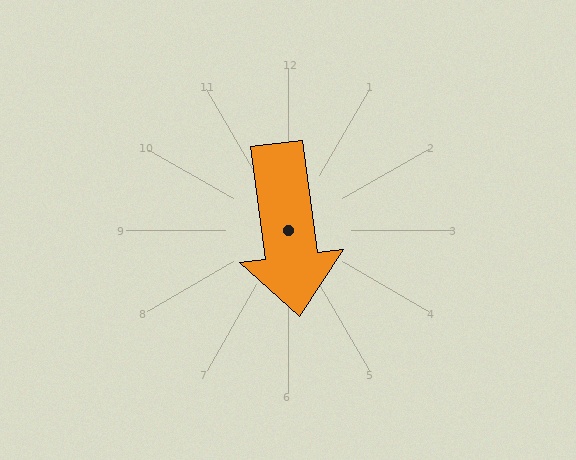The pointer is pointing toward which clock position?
Roughly 6 o'clock.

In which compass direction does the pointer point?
South.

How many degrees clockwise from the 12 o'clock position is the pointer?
Approximately 173 degrees.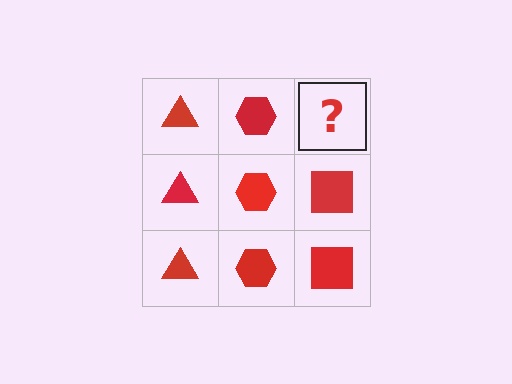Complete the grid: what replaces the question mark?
The question mark should be replaced with a red square.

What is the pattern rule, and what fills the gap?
The rule is that each column has a consistent shape. The gap should be filled with a red square.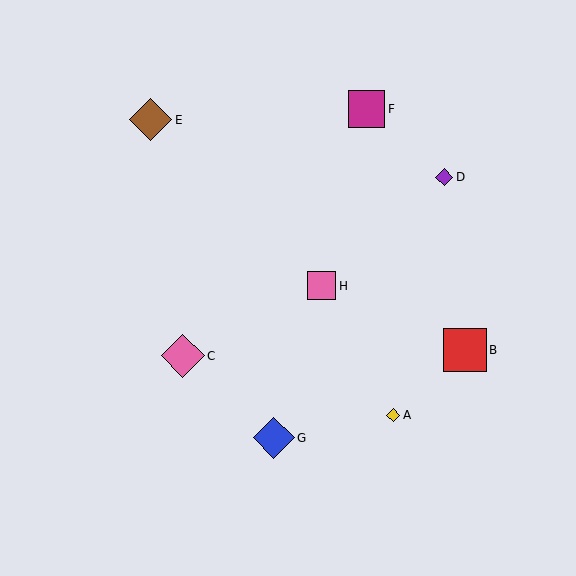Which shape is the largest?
The red square (labeled B) is the largest.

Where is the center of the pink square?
The center of the pink square is at (322, 286).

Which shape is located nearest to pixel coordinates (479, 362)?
The red square (labeled B) at (465, 350) is nearest to that location.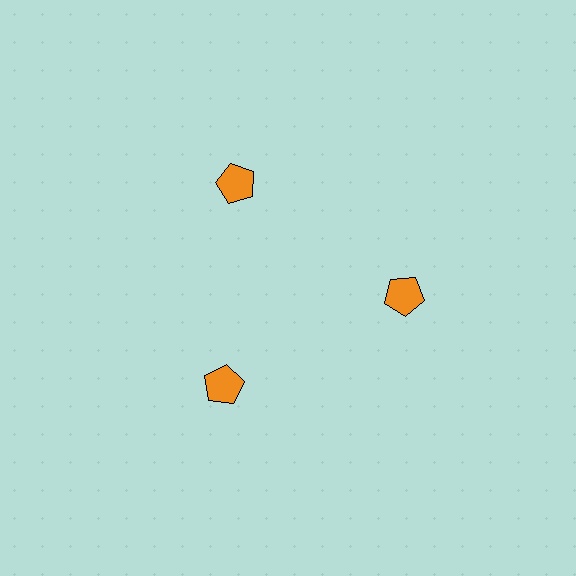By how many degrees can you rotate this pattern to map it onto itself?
The pattern maps onto itself every 120 degrees of rotation.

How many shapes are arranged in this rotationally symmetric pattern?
There are 3 shapes, arranged in 3 groups of 1.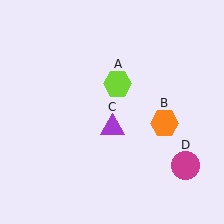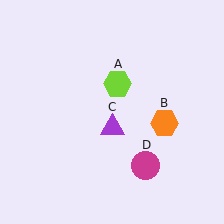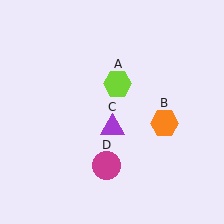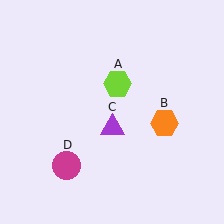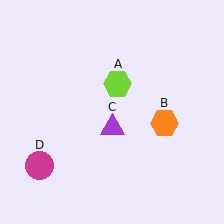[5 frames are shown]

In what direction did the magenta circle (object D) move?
The magenta circle (object D) moved left.